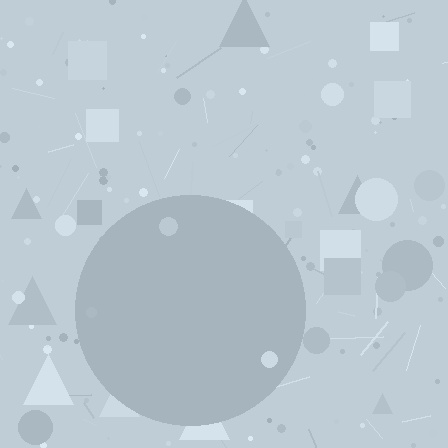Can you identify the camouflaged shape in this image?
The camouflaged shape is a circle.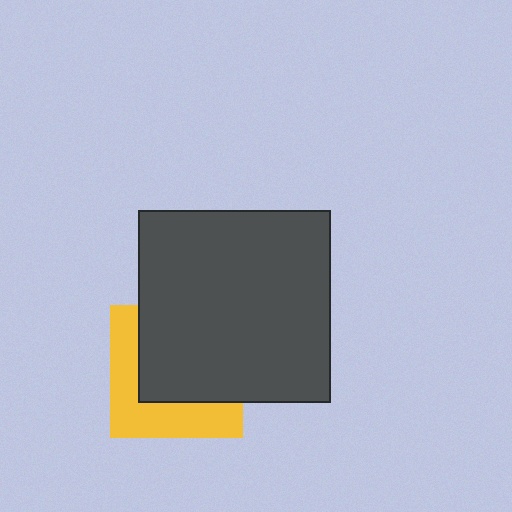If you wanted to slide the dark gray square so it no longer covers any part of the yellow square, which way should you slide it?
Slide it toward the upper-right — that is the most direct way to separate the two shapes.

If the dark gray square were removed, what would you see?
You would see the complete yellow square.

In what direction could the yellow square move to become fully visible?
The yellow square could move toward the lower-left. That would shift it out from behind the dark gray square entirely.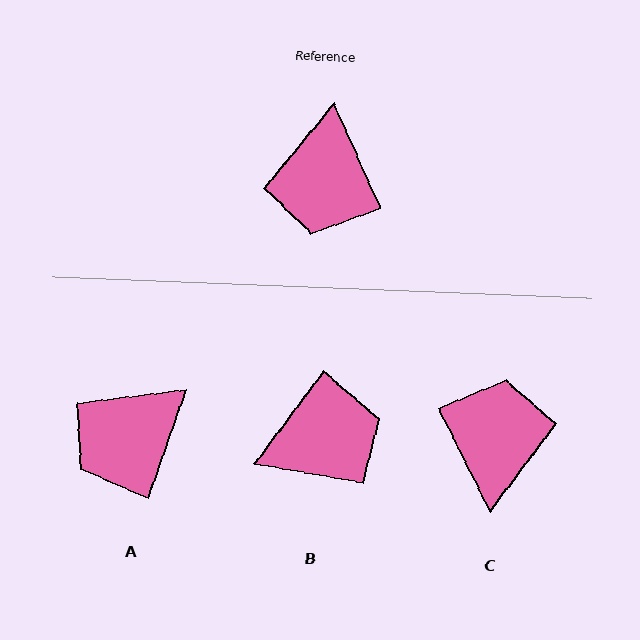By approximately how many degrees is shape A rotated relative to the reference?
Approximately 43 degrees clockwise.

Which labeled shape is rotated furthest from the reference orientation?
C, about 177 degrees away.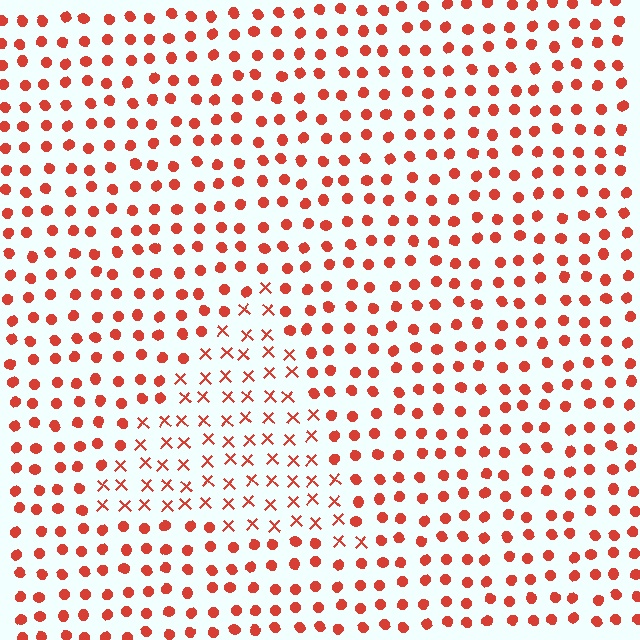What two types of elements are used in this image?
The image uses X marks inside the triangle region and circles outside it.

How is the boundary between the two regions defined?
The boundary is defined by a change in element shape: X marks inside vs. circles outside. All elements share the same color and spacing.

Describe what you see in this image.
The image is filled with small red elements arranged in a uniform grid. A triangle-shaped region contains X marks, while the surrounding area contains circles. The boundary is defined purely by the change in element shape.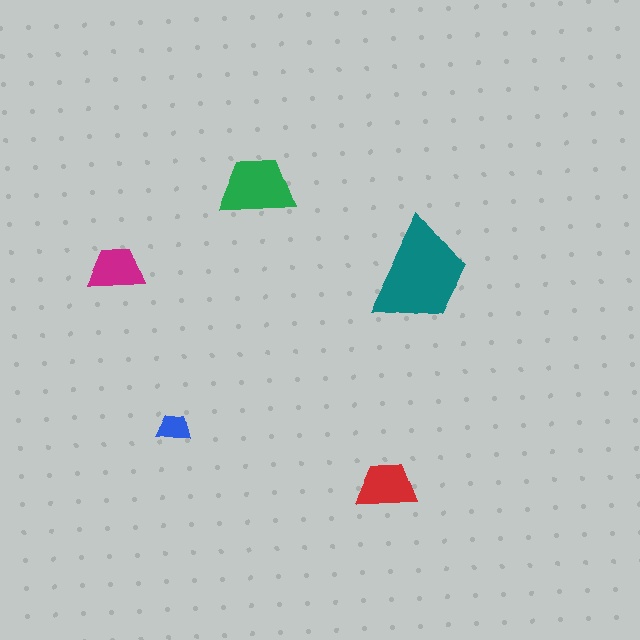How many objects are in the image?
There are 5 objects in the image.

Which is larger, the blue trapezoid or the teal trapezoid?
The teal one.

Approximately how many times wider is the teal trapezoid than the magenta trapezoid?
About 2 times wider.